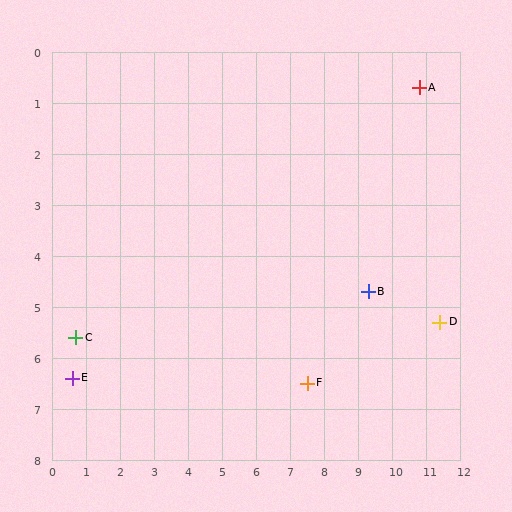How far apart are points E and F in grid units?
Points E and F are about 6.9 grid units apart.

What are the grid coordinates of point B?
Point B is at approximately (9.3, 4.7).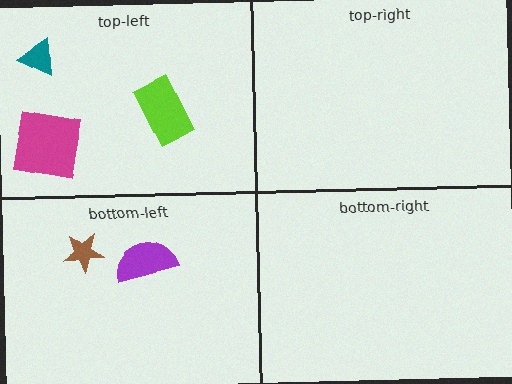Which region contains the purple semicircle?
The bottom-left region.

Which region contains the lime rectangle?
The top-left region.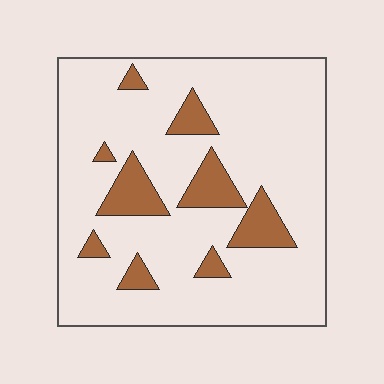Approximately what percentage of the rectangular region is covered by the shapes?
Approximately 15%.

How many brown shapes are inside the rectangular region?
9.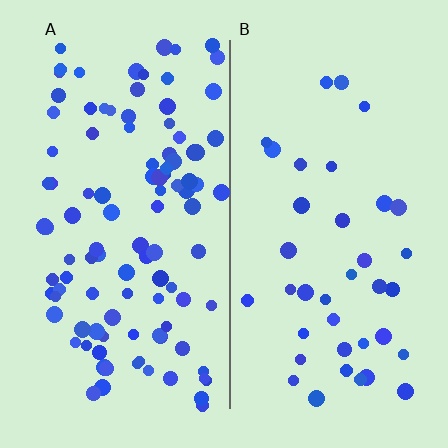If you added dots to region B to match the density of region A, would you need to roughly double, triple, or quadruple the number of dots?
Approximately triple.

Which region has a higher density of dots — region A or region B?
A (the left).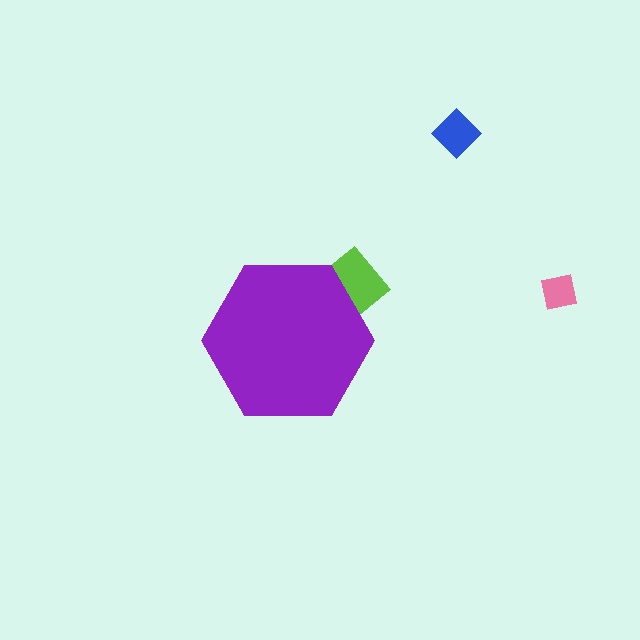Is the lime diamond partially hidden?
Yes, the lime diamond is partially hidden behind the purple hexagon.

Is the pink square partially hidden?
No, the pink square is fully visible.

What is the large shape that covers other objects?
A purple hexagon.